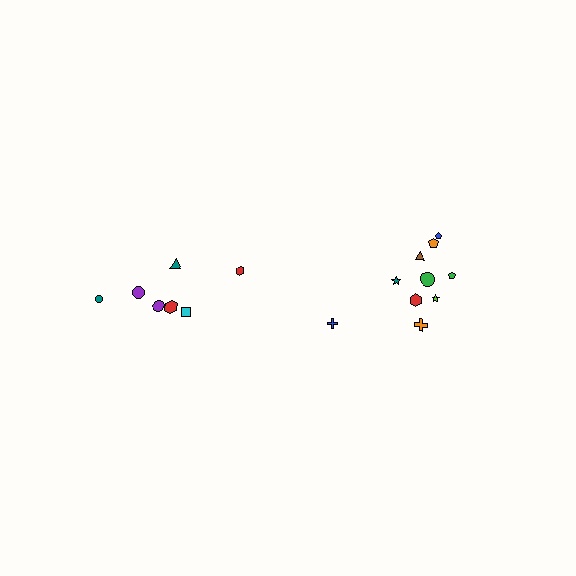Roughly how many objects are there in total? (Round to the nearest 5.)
Roughly 15 objects in total.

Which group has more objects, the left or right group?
The right group.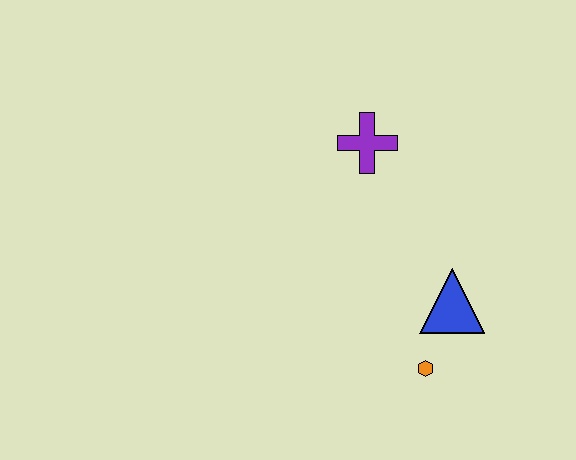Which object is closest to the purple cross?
The blue triangle is closest to the purple cross.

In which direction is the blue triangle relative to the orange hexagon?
The blue triangle is above the orange hexagon.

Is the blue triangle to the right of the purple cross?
Yes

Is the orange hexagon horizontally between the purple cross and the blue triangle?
Yes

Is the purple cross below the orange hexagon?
No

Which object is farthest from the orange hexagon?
The purple cross is farthest from the orange hexagon.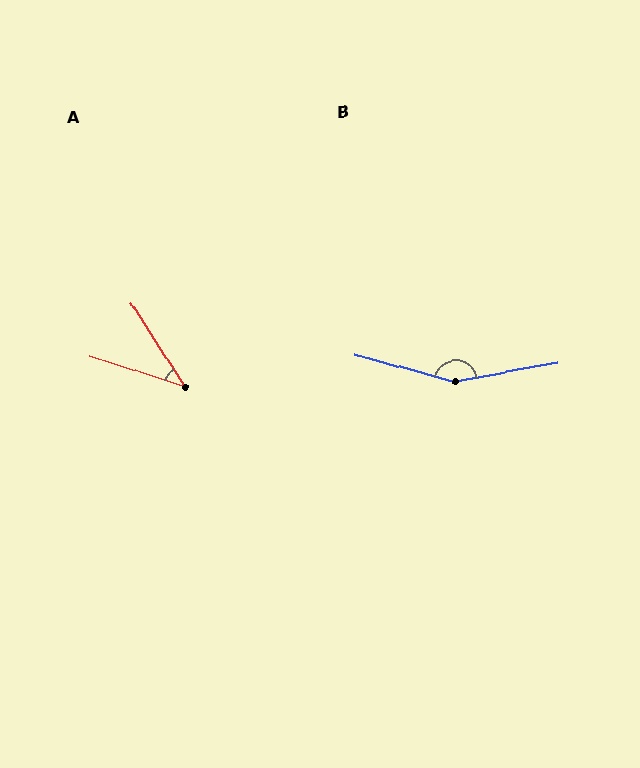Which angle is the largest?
B, at approximately 154 degrees.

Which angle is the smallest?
A, at approximately 40 degrees.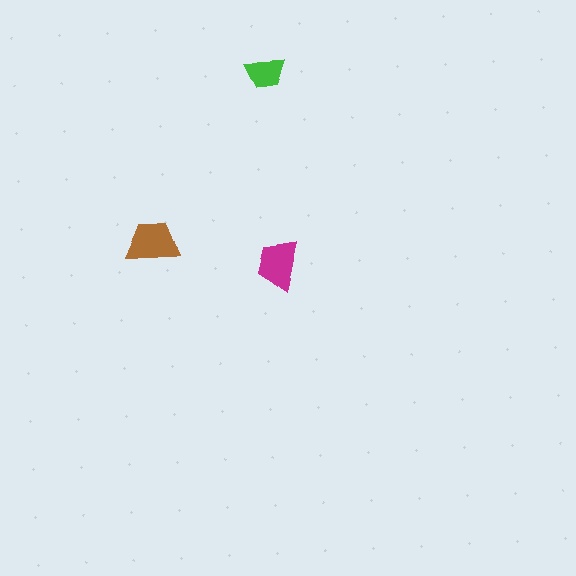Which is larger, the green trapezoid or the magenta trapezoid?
The magenta one.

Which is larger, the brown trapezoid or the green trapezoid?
The brown one.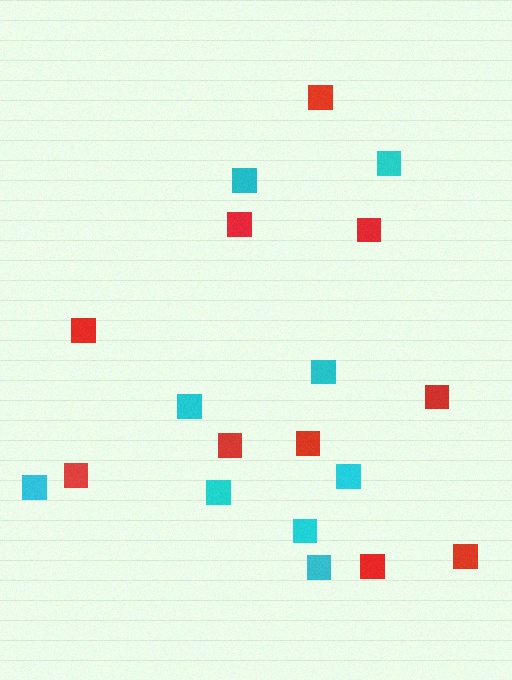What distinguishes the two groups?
There are 2 groups: one group of cyan squares (9) and one group of red squares (10).